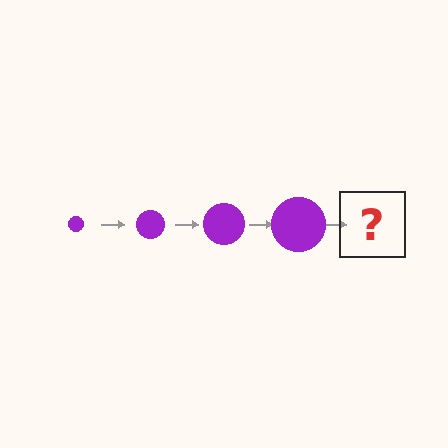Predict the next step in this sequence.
The next step is a purple circle, larger than the previous one.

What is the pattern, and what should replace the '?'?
The pattern is that the circle gets progressively larger each step. The '?' should be a purple circle, larger than the previous one.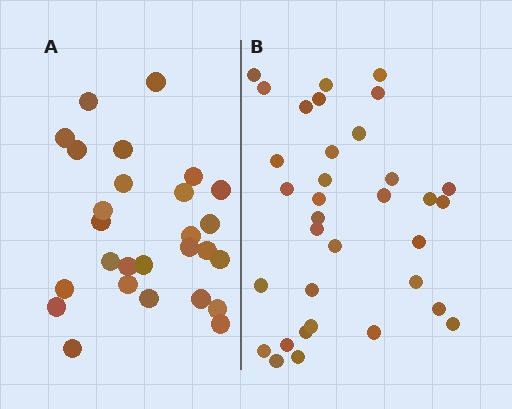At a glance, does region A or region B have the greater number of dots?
Region B (the right region) has more dots.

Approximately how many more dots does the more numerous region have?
Region B has roughly 8 or so more dots than region A.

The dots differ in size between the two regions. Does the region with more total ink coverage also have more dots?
No. Region A has more total ink coverage because its dots are larger, but region B actually contains more individual dots. Total area can be misleading — the number of items is what matters here.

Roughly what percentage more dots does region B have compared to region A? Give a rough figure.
About 25% more.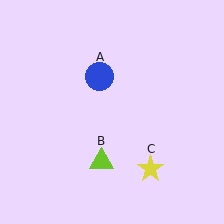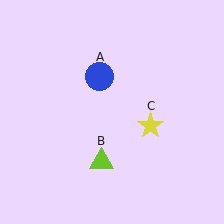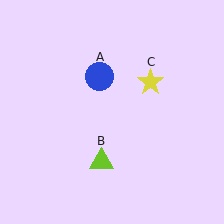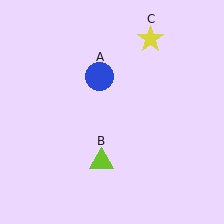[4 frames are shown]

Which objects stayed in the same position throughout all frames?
Blue circle (object A) and lime triangle (object B) remained stationary.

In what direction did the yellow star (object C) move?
The yellow star (object C) moved up.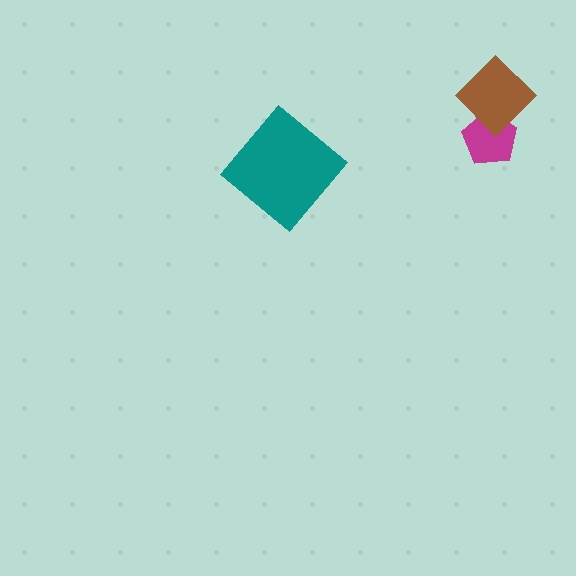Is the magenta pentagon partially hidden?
Yes, it is partially covered by another shape.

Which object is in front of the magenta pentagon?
The brown diamond is in front of the magenta pentagon.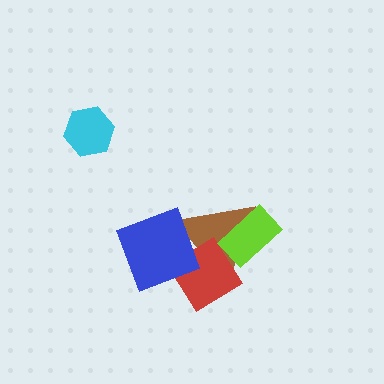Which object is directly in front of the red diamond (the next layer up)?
The blue diamond is directly in front of the red diamond.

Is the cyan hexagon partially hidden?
No, no other shape covers it.